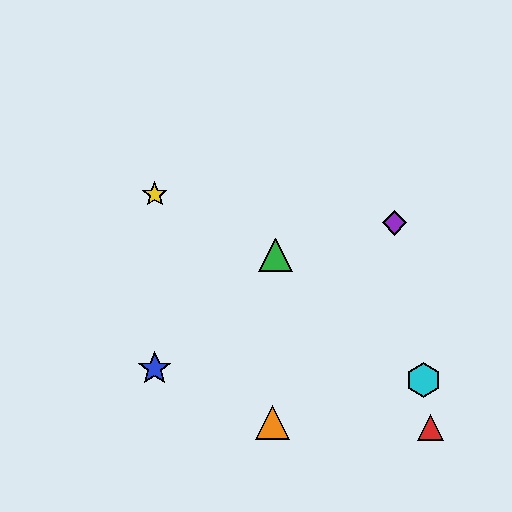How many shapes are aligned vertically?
2 shapes (the blue star, the yellow star) are aligned vertically.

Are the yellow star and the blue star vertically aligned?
Yes, both are at x≈155.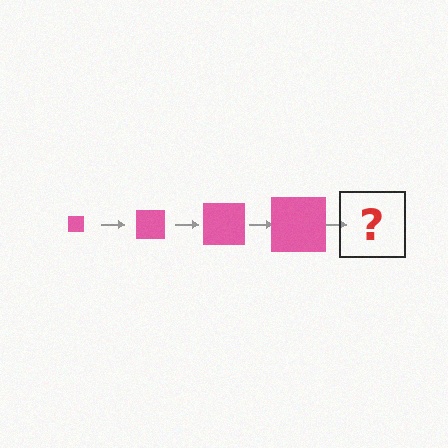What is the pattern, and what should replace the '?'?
The pattern is that the square gets progressively larger each step. The '?' should be a pink square, larger than the previous one.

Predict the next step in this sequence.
The next step is a pink square, larger than the previous one.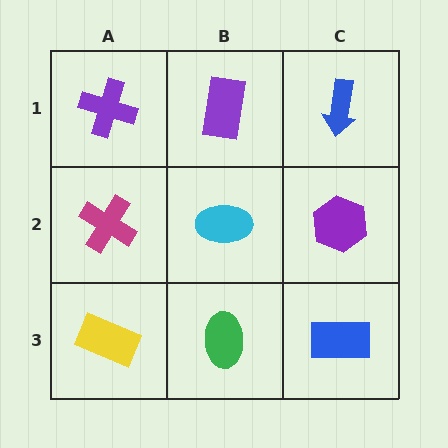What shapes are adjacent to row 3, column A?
A magenta cross (row 2, column A), a green ellipse (row 3, column B).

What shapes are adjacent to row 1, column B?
A cyan ellipse (row 2, column B), a purple cross (row 1, column A), a blue arrow (row 1, column C).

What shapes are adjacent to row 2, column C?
A blue arrow (row 1, column C), a blue rectangle (row 3, column C), a cyan ellipse (row 2, column B).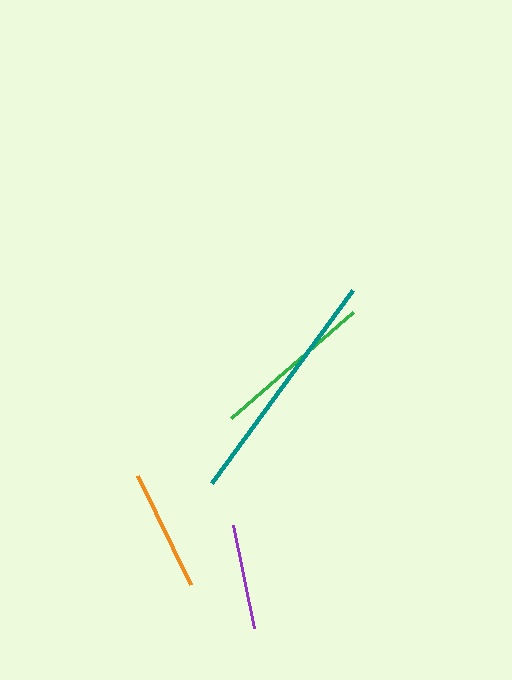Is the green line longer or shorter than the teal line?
The teal line is longer than the green line.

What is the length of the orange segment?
The orange segment is approximately 121 pixels long.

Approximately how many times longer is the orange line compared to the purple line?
The orange line is approximately 1.2 times the length of the purple line.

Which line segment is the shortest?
The purple line is the shortest at approximately 105 pixels.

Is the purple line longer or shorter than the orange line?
The orange line is longer than the purple line.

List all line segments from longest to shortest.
From longest to shortest: teal, green, orange, purple.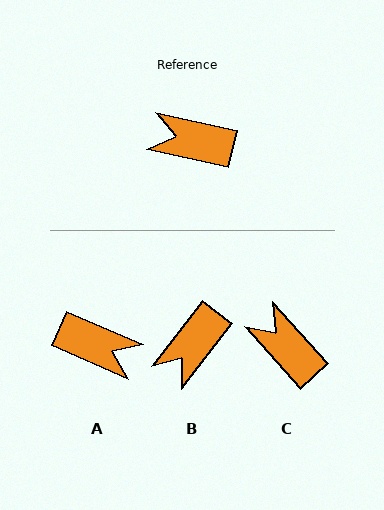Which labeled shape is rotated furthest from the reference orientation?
A, about 169 degrees away.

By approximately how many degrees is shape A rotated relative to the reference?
Approximately 169 degrees counter-clockwise.